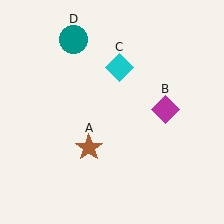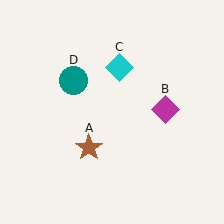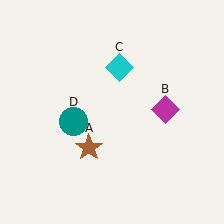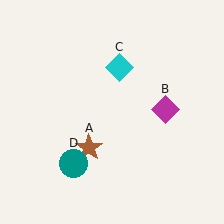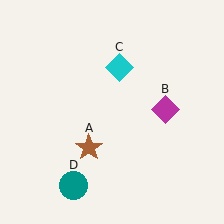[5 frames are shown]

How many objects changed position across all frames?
1 object changed position: teal circle (object D).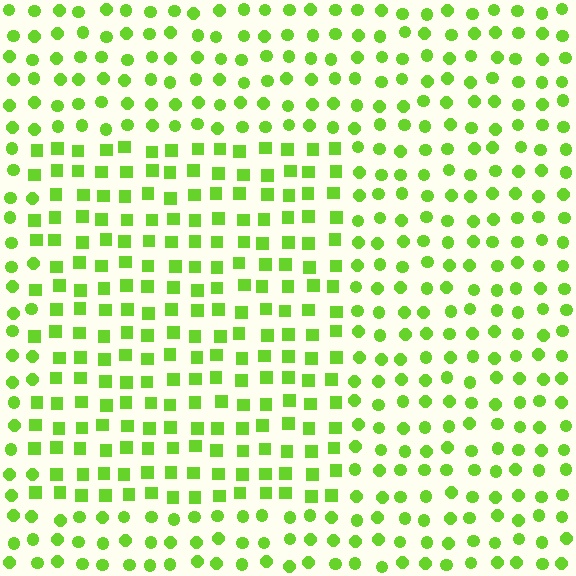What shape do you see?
I see a rectangle.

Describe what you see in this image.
The image is filled with small lime elements arranged in a uniform grid. A rectangle-shaped region contains squares, while the surrounding area contains circles. The boundary is defined purely by the change in element shape.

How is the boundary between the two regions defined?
The boundary is defined by a change in element shape: squares inside vs. circles outside. All elements share the same color and spacing.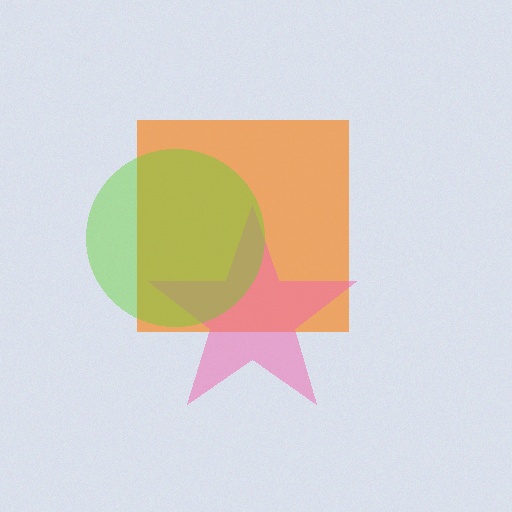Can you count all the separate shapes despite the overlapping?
Yes, there are 3 separate shapes.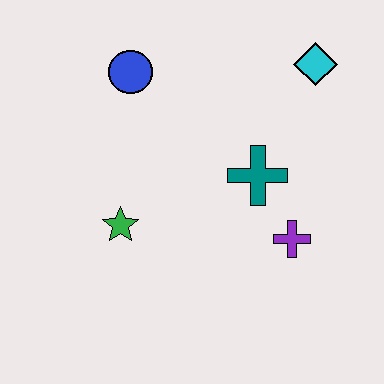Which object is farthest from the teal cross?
The blue circle is farthest from the teal cross.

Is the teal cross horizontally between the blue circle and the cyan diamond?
Yes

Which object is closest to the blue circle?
The green star is closest to the blue circle.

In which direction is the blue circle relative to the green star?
The blue circle is above the green star.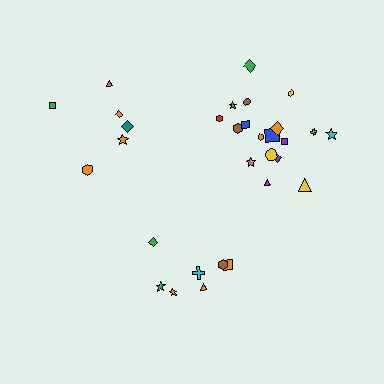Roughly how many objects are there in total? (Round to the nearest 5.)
Roughly 30 objects in total.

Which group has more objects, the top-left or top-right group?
The top-right group.